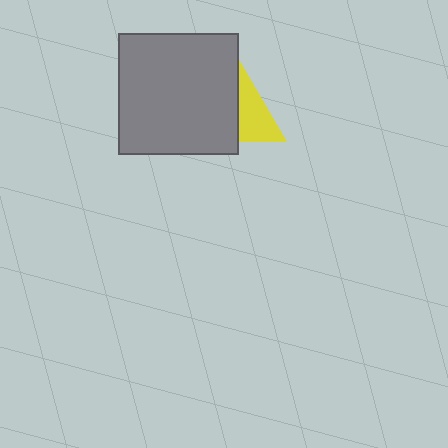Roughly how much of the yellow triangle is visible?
A small part of it is visible (roughly 41%).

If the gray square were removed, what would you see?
You would see the complete yellow triangle.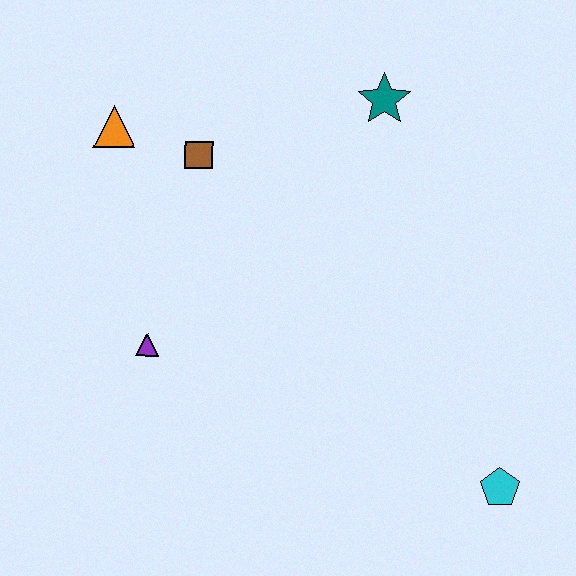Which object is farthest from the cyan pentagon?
The orange triangle is farthest from the cyan pentagon.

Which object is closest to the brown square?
The orange triangle is closest to the brown square.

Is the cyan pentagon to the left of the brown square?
No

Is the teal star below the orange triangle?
No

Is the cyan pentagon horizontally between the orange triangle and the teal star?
No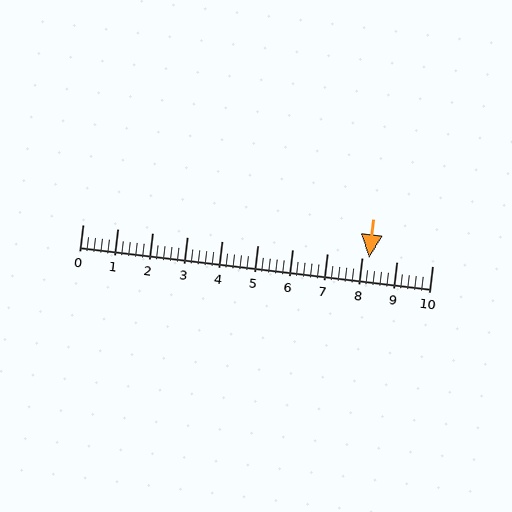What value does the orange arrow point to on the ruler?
The orange arrow points to approximately 8.2.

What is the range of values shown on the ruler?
The ruler shows values from 0 to 10.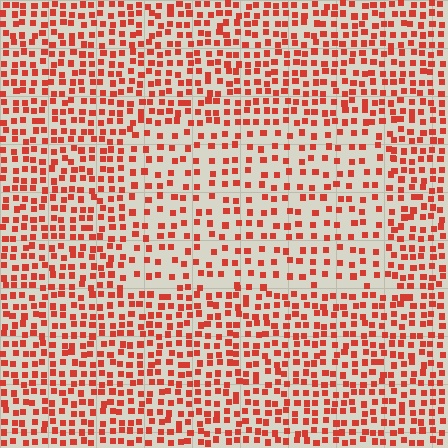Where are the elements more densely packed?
The elements are more densely packed outside the rectangle boundary.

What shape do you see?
I see a rectangle.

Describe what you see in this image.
The image contains small red elements arranged at two different densities. A rectangle-shaped region is visible where the elements are less densely packed than the surrounding area.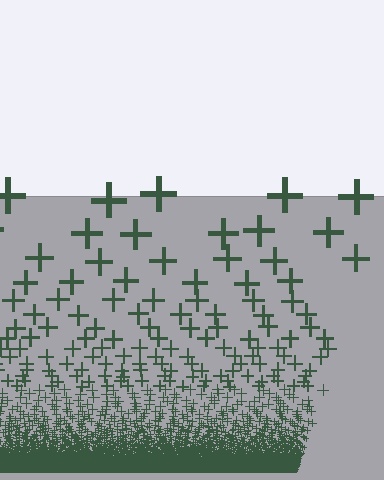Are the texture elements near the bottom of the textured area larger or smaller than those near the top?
Smaller. The gradient is inverted — elements near the bottom are smaller and denser.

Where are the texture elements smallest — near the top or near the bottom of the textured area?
Near the bottom.